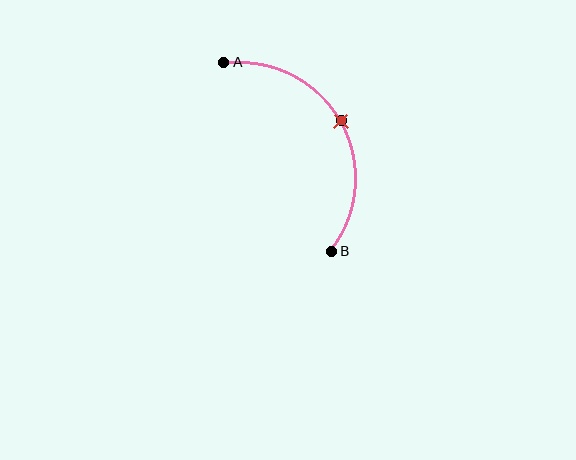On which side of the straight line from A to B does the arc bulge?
The arc bulges to the right of the straight line connecting A and B.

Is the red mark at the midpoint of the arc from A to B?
Yes. The red mark lies on the arc at equal arc-length from both A and B — it is the arc midpoint.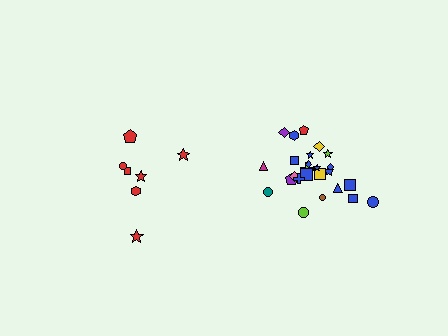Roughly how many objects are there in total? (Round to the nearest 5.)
Roughly 30 objects in total.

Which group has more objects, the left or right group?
The right group.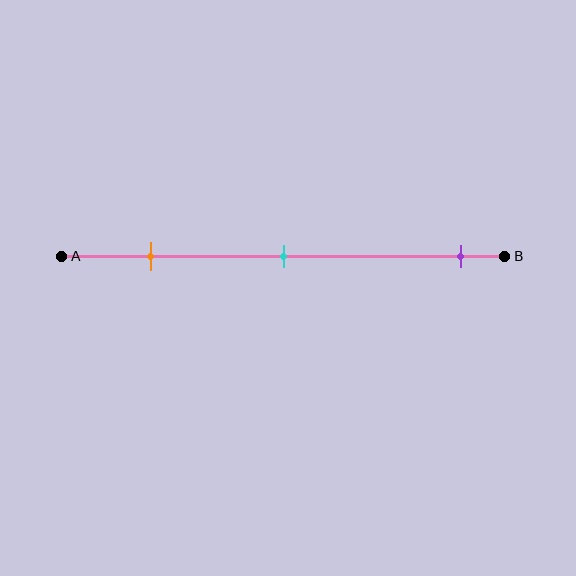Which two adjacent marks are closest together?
The orange and cyan marks are the closest adjacent pair.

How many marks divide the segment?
There are 3 marks dividing the segment.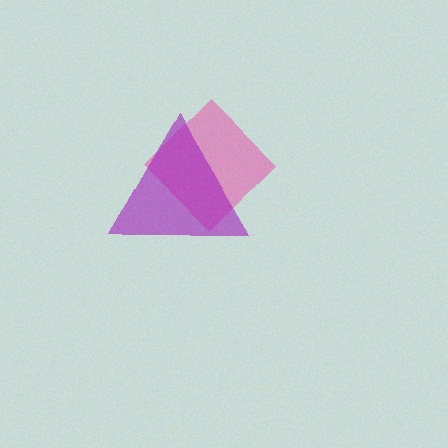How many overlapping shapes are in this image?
There are 2 overlapping shapes in the image.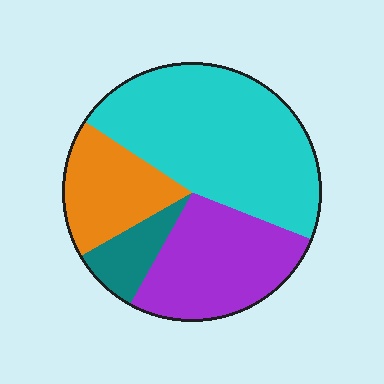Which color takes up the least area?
Teal, at roughly 10%.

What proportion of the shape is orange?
Orange takes up between a sixth and a third of the shape.